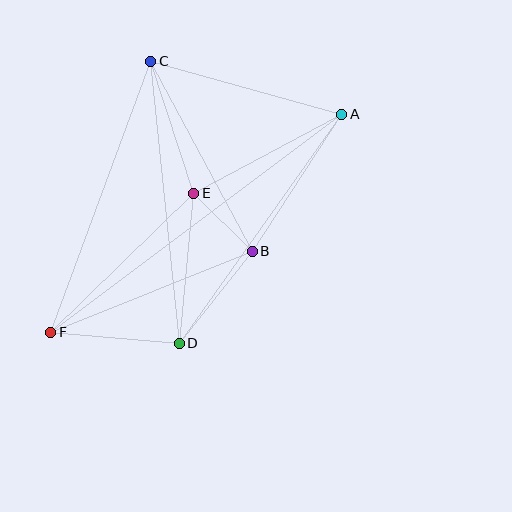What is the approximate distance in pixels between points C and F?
The distance between C and F is approximately 288 pixels.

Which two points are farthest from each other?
Points A and F are farthest from each other.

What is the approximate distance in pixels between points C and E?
The distance between C and E is approximately 139 pixels.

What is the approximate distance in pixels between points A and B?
The distance between A and B is approximately 164 pixels.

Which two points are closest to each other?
Points B and E are closest to each other.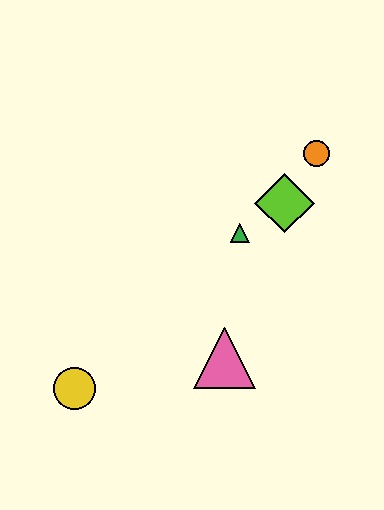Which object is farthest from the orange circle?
The yellow circle is farthest from the orange circle.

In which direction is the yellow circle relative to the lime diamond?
The yellow circle is to the left of the lime diamond.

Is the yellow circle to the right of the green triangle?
No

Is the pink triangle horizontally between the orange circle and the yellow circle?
Yes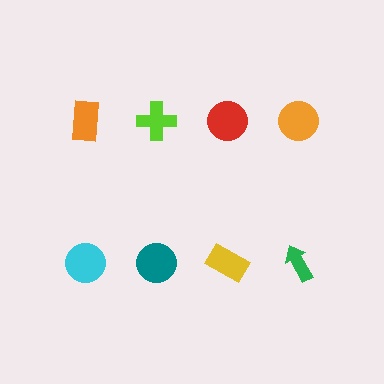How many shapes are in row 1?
4 shapes.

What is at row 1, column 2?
A lime cross.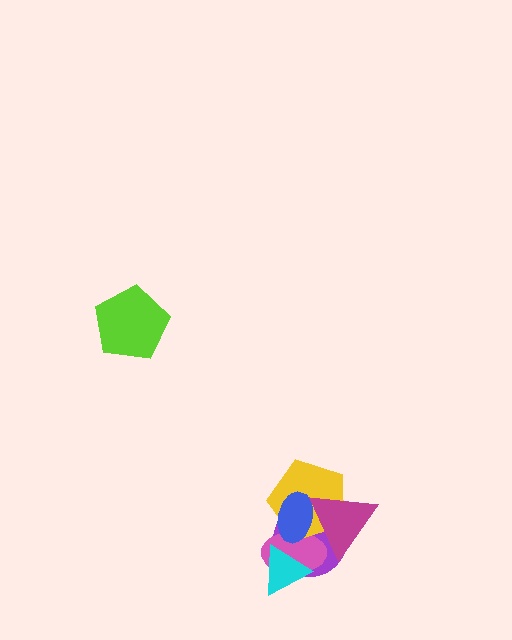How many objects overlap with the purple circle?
5 objects overlap with the purple circle.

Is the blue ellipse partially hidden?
Yes, it is partially covered by another shape.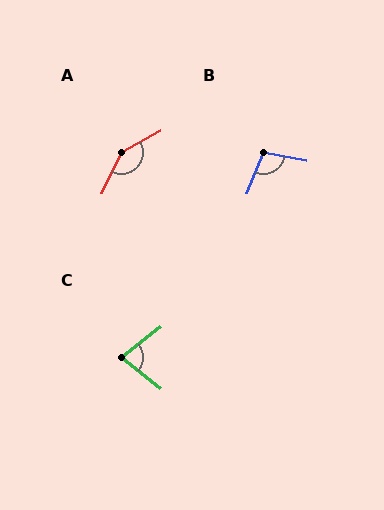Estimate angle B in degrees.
Approximately 101 degrees.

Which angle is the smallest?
C, at approximately 76 degrees.